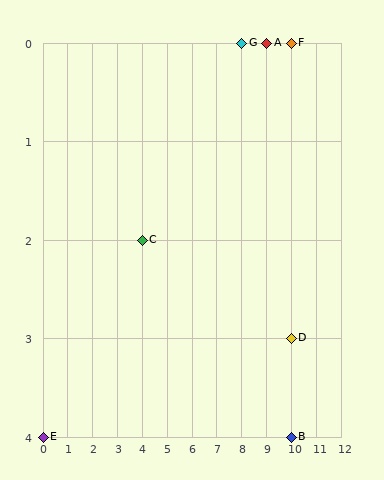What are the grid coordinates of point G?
Point G is at grid coordinates (8, 0).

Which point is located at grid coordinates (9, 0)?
Point A is at (9, 0).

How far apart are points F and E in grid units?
Points F and E are 10 columns and 4 rows apart (about 10.8 grid units diagonally).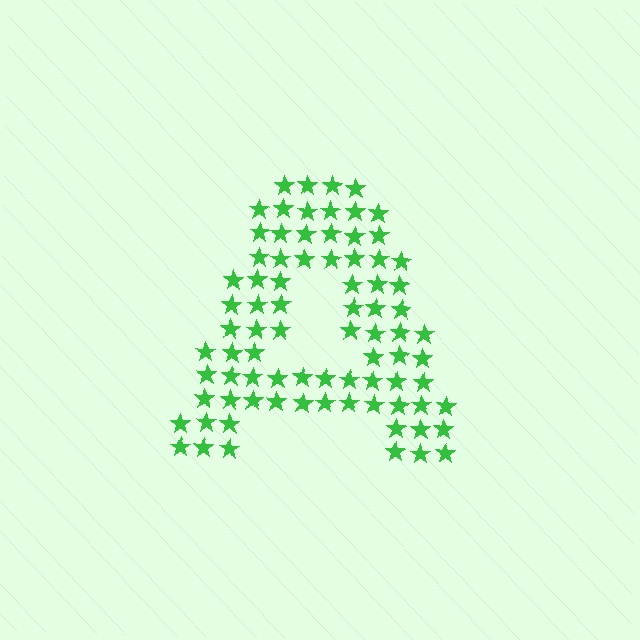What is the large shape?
The large shape is the letter A.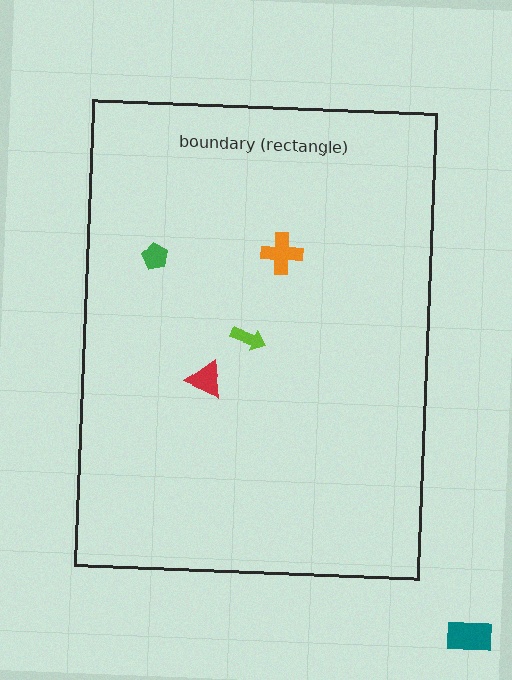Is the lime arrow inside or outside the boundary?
Inside.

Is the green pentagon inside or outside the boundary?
Inside.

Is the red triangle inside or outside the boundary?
Inside.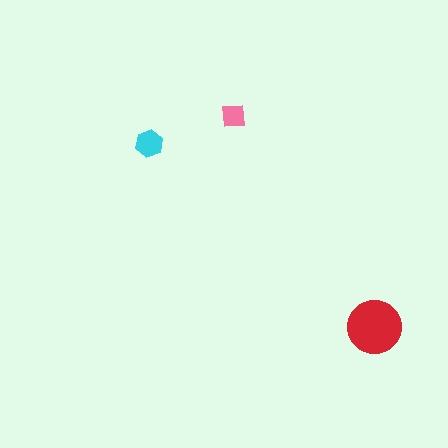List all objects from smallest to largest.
The pink square, the cyan hexagon, the red circle.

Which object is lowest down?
The red circle is bottommost.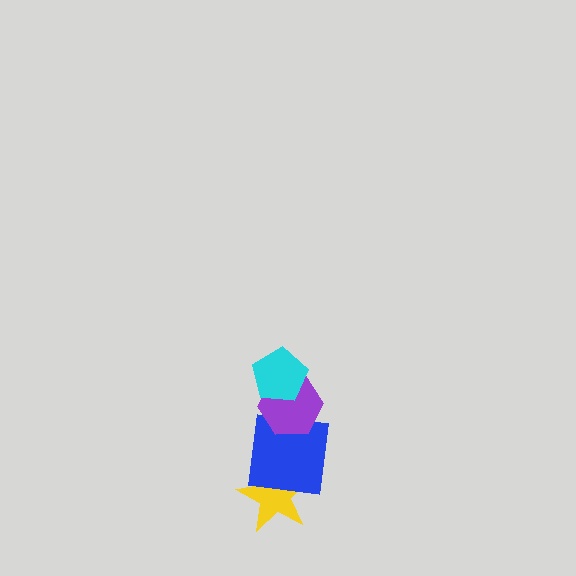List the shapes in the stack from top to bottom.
From top to bottom: the cyan pentagon, the purple hexagon, the blue square, the yellow star.